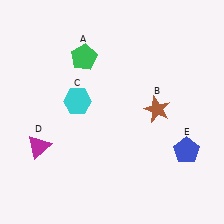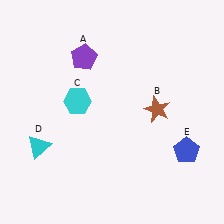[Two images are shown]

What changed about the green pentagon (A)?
In Image 1, A is green. In Image 2, it changed to purple.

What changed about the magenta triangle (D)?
In Image 1, D is magenta. In Image 2, it changed to cyan.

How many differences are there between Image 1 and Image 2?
There are 2 differences between the two images.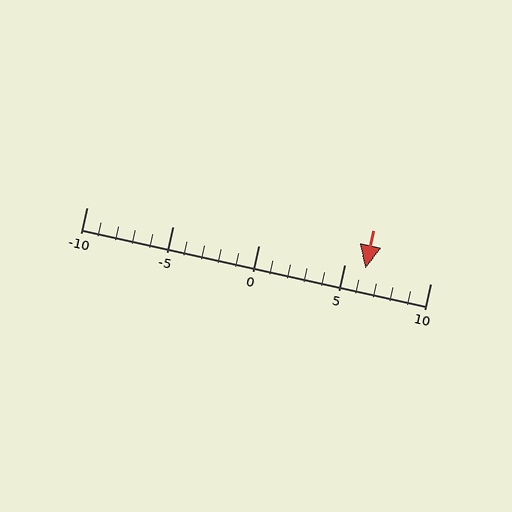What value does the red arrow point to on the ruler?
The red arrow points to approximately 6.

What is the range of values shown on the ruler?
The ruler shows values from -10 to 10.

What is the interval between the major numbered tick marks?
The major tick marks are spaced 5 units apart.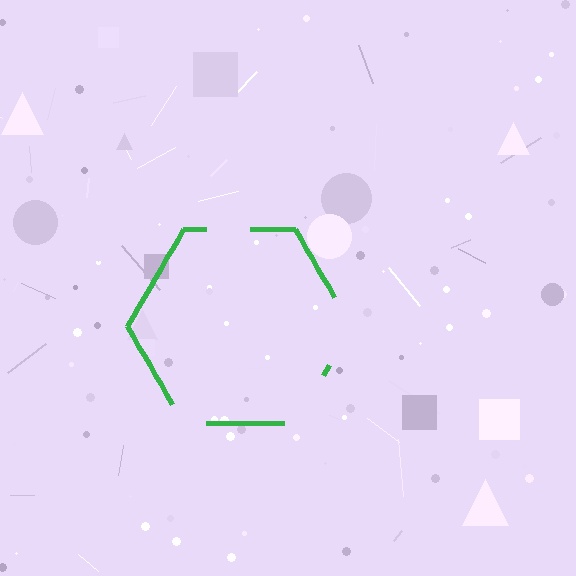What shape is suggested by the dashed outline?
The dashed outline suggests a hexagon.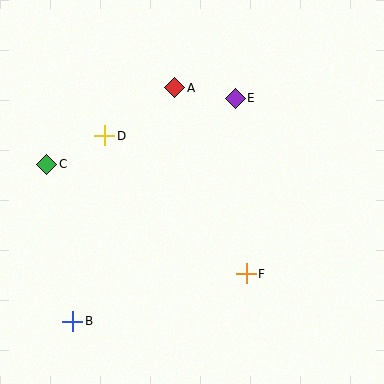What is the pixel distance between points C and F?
The distance between C and F is 227 pixels.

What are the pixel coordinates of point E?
Point E is at (235, 98).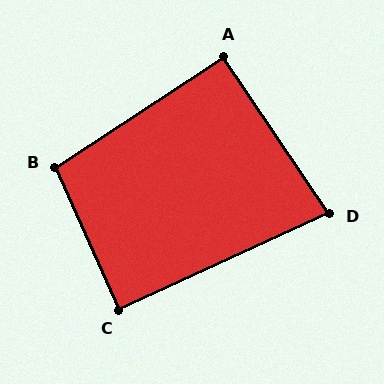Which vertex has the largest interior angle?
B, at approximately 99 degrees.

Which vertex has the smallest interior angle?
D, at approximately 81 degrees.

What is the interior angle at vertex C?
Approximately 89 degrees (approximately right).